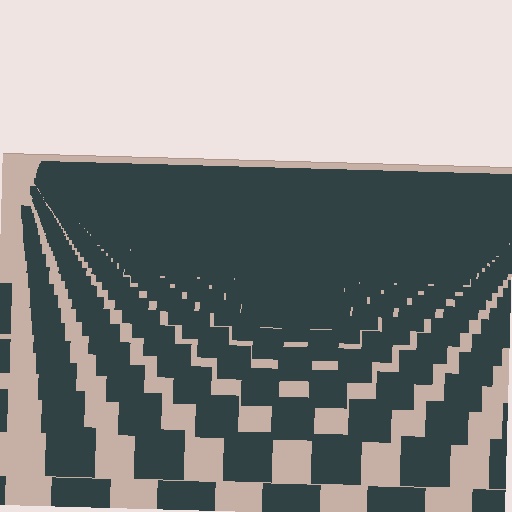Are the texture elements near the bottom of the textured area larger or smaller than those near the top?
Larger. Near the bottom, elements are closer to the viewer and appear at a bigger on-screen size.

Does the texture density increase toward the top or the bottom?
Density increases toward the top.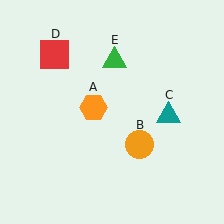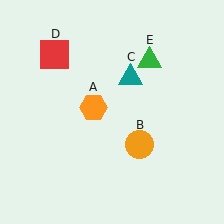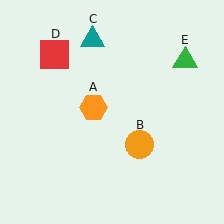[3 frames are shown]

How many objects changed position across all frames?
2 objects changed position: teal triangle (object C), green triangle (object E).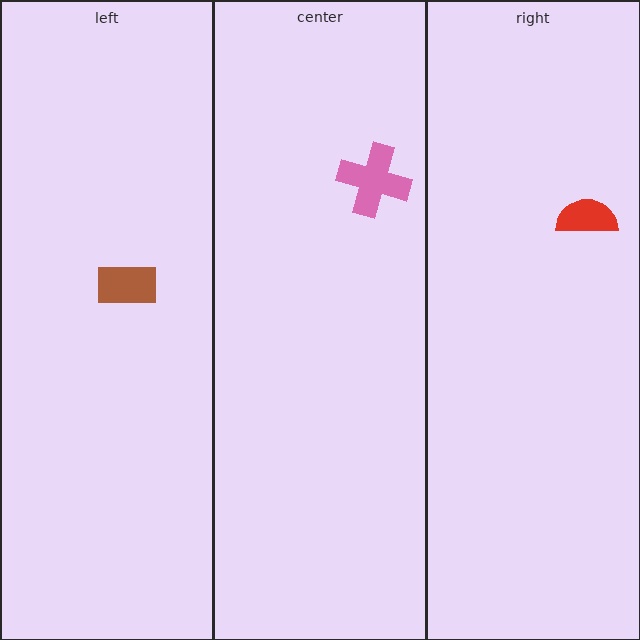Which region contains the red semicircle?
The right region.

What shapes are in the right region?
The red semicircle.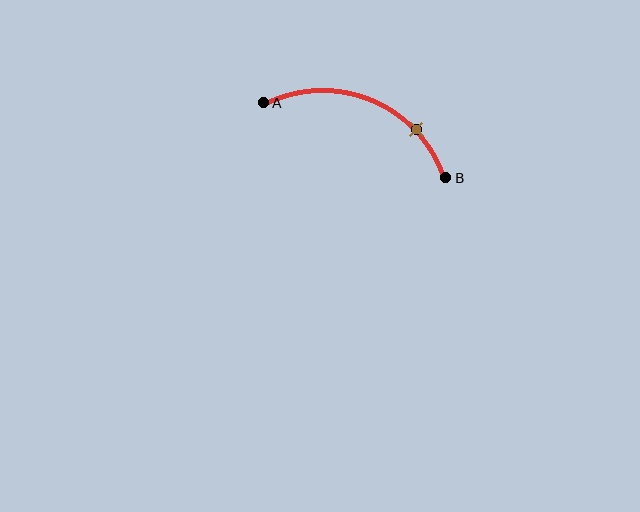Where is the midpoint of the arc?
The arc midpoint is the point on the curve farthest from the straight line joining A and B. It sits above that line.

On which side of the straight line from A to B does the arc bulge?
The arc bulges above the straight line connecting A and B.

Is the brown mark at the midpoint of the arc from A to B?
No. The brown mark lies on the arc but is closer to endpoint B. The arc midpoint would be at the point on the curve equidistant along the arc from both A and B.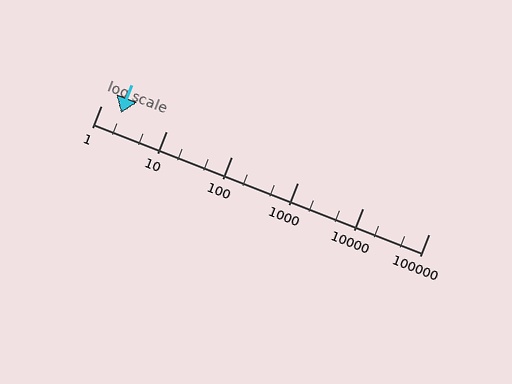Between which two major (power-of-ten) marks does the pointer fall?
The pointer is between 1 and 10.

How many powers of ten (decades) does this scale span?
The scale spans 5 decades, from 1 to 100000.